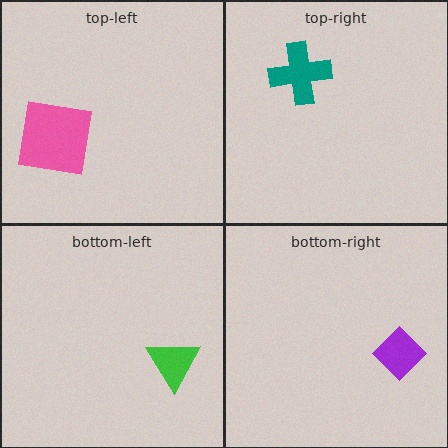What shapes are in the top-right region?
The teal cross.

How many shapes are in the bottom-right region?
1.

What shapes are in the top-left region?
The pink square.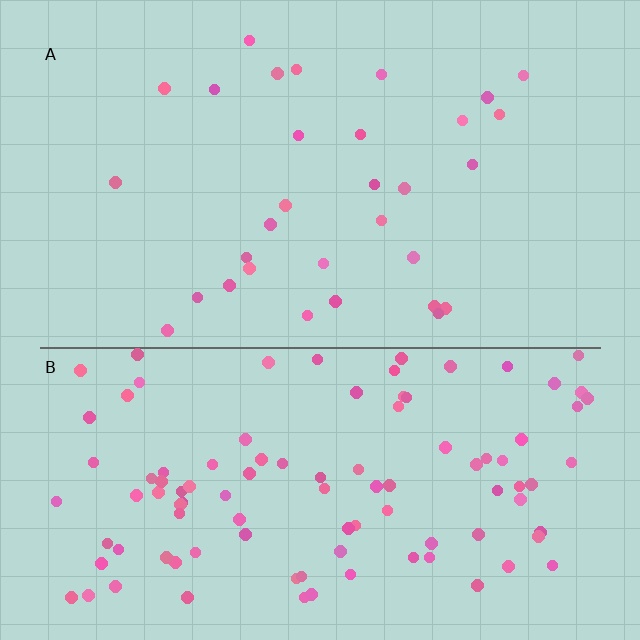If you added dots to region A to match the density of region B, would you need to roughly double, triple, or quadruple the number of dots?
Approximately triple.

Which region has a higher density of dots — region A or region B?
B (the bottom).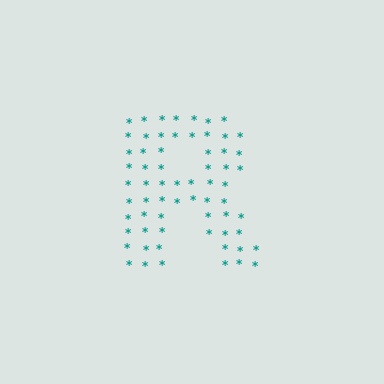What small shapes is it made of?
It is made of small asterisks.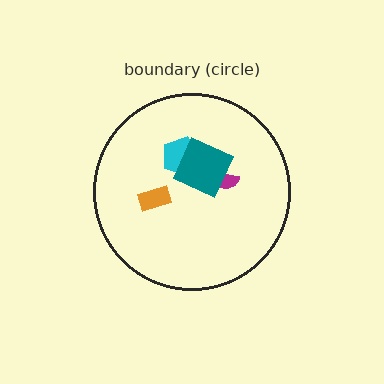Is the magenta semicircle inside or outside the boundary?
Inside.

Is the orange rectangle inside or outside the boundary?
Inside.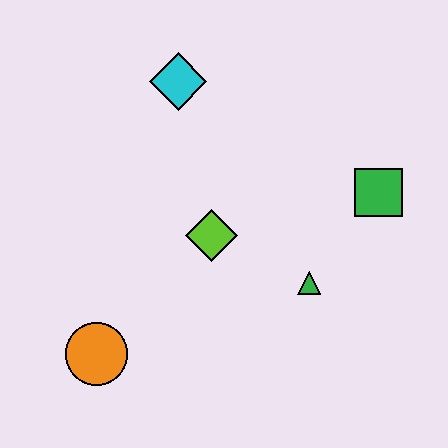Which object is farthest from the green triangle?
The cyan diamond is farthest from the green triangle.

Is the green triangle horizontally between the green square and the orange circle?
Yes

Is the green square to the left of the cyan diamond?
No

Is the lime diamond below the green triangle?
No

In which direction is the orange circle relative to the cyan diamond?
The orange circle is below the cyan diamond.